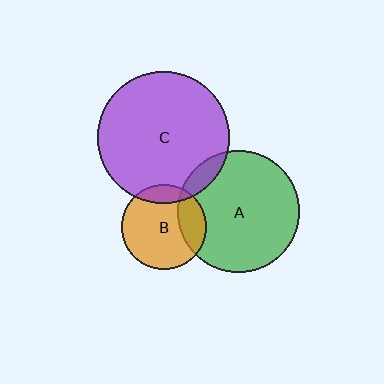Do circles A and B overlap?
Yes.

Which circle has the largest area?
Circle C (purple).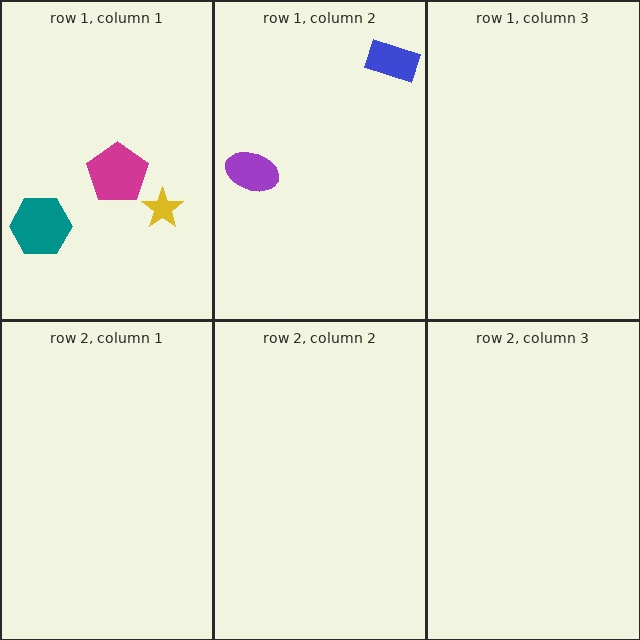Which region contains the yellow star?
The row 1, column 1 region.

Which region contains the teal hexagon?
The row 1, column 1 region.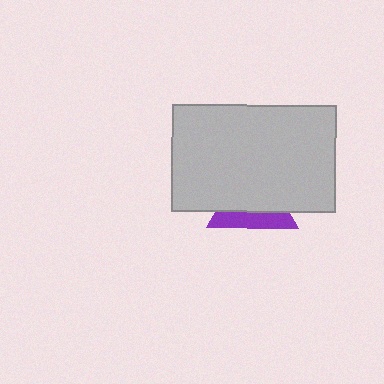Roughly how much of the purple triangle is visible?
A small part of it is visible (roughly 36%).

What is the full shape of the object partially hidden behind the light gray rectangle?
The partially hidden object is a purple triangle.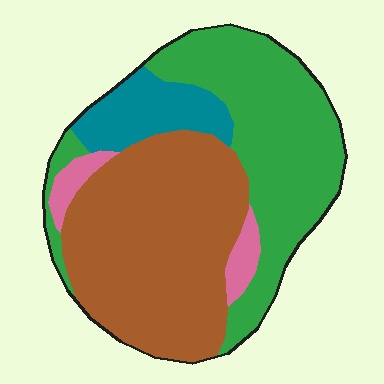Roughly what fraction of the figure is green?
Green takes up between a third and a half of the figure.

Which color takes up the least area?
Pink, at roughly 5%.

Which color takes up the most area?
Brown, at roughly 45%.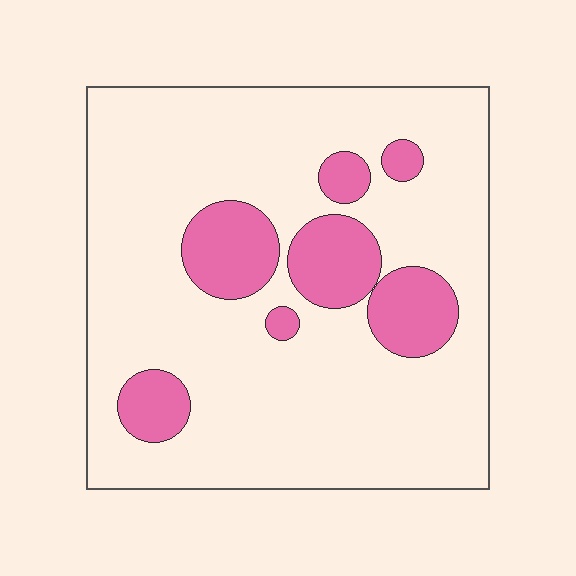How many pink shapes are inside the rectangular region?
7.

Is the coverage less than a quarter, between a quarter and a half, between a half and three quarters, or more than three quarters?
Less than a quarter.